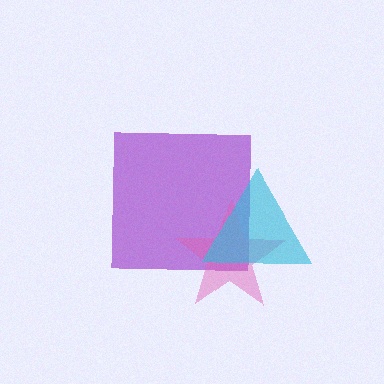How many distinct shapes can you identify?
There are 3 distinct shapes: a purple square, a pink star, a cyan triangle.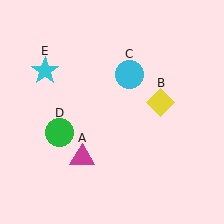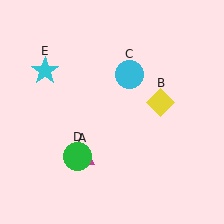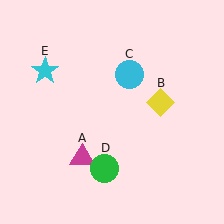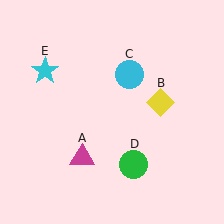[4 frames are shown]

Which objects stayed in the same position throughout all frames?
Magenta triangle (object A) and yellow diamond (object B) and cyan circle (object C) and cyan star (object E) remained stationary.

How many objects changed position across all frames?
1 object changed position: green circle (object D).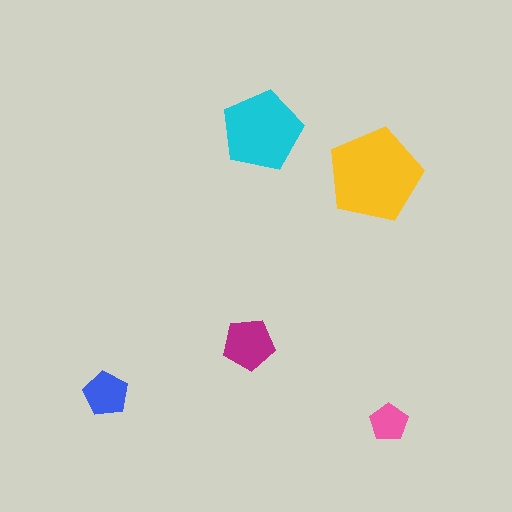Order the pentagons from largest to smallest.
the yellow one, the cyan one, the magenta one, the blue one, the pink one.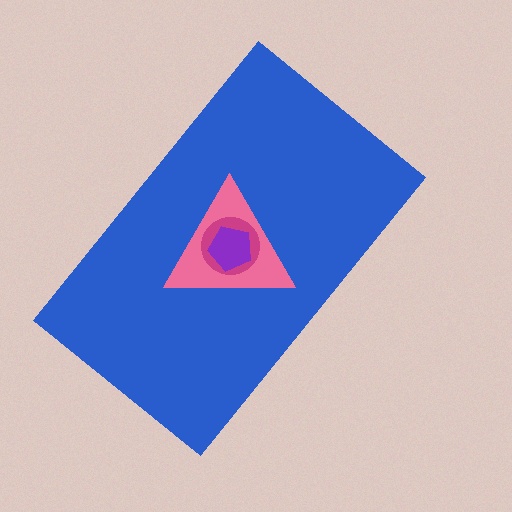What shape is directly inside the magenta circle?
The purple pentagon.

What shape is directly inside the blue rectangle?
The pink triangle.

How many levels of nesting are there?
4.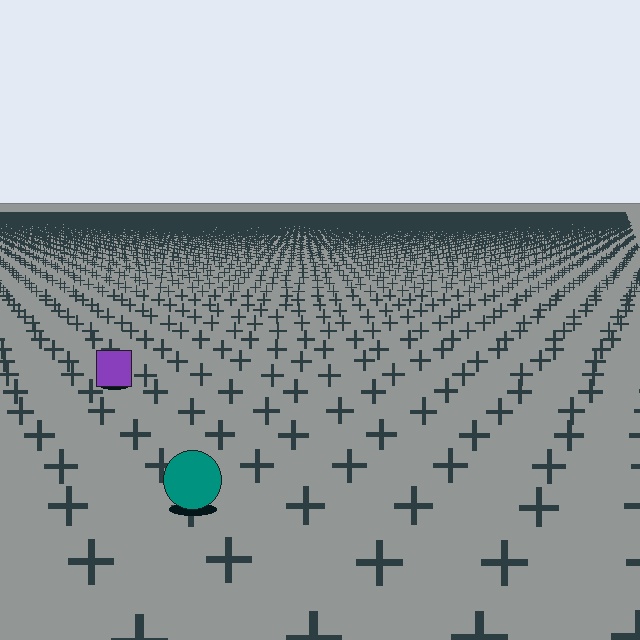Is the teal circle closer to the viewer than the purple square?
Yes. The teal circle is closer — you can tell from the texture gradient: the ground texture is coarser near it.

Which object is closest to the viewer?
The teal circle is closest. The texture marks near it are larger and more spread out.